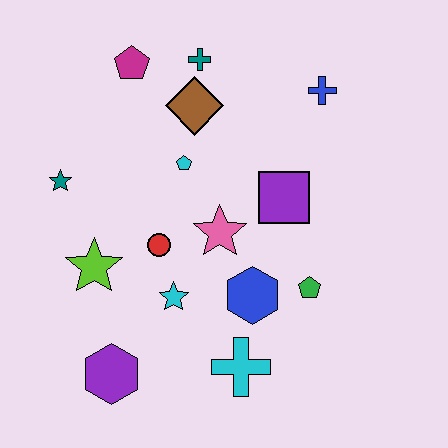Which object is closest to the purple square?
The pink star is closest to the purple square.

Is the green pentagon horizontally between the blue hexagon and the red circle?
No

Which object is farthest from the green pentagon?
The magenta pentagon is farthest from the green pentagon.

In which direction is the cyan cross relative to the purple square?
The cyan cross is below the purple square.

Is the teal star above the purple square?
Yes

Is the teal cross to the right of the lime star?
Yes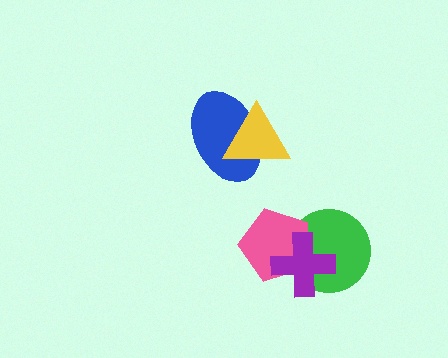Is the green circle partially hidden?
Yes, it is partially covered by another shape.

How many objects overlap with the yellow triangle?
1 object overlaps with the yellow triangle.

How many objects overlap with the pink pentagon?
2 objects overlap with the pink pentagon.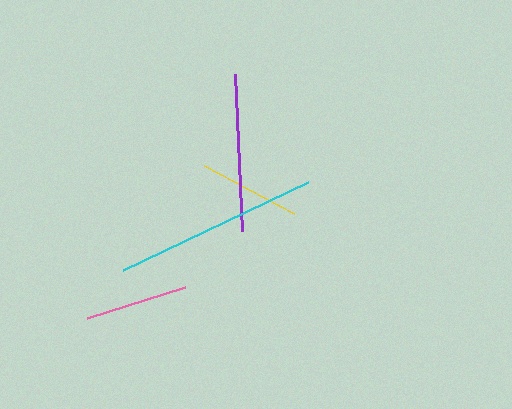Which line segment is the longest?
The cyan line is the longest at approximately 205 pixels.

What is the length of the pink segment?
The pink segment is approximately 103 pixels long.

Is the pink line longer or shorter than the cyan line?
The cyan line is longer than the pink line.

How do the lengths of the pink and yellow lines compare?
The pink and yellow lines are approximately the same length.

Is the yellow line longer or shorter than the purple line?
The purple line is longer than the yellow line.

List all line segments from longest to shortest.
From longest to shortest: cyan, purple, pink, yellow.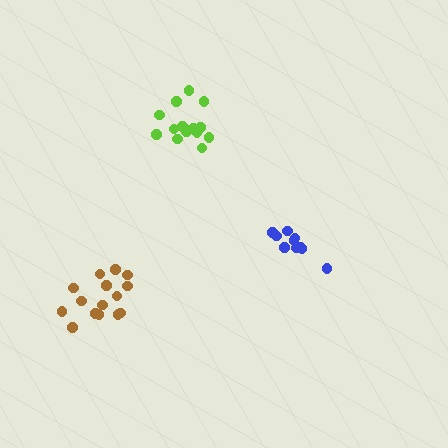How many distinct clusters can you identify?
There are 3 distinct clusters.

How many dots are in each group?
Group 1: 10 dots, Group 2: 15 dots, Group 3: 15 dots (40 total).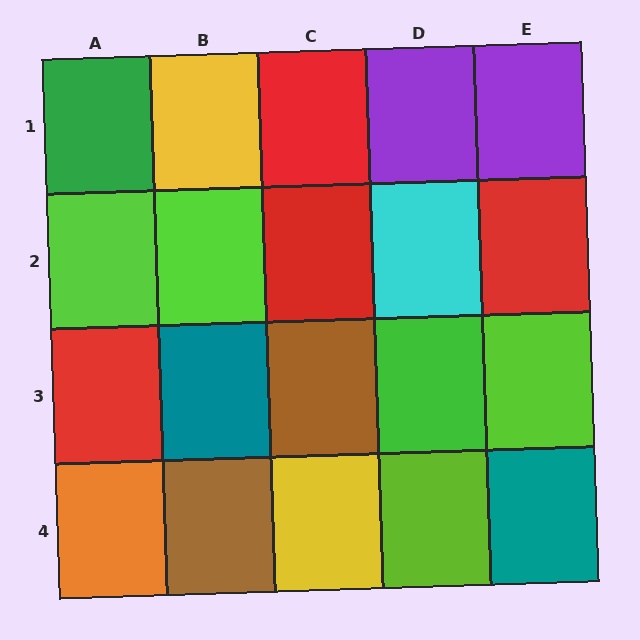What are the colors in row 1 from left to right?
Green, yellow, red, purple, purple.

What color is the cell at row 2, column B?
Lime.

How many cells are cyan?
1 cell is cyan.